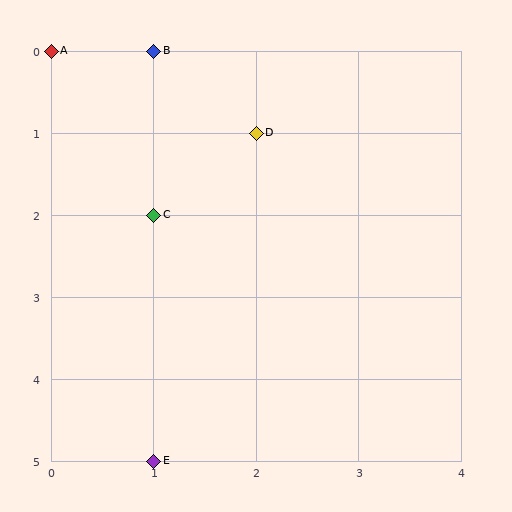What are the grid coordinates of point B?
Point B is at grid coordinates (1, 0).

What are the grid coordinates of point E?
Point E is at grid coordinates (1, 5).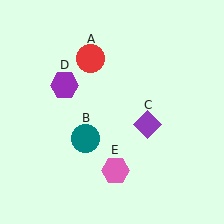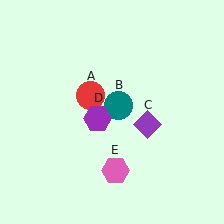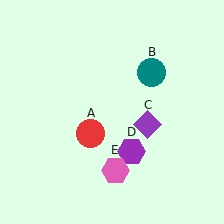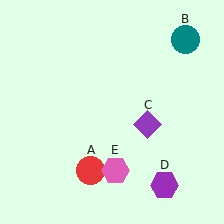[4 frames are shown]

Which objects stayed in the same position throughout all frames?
Purple diamond (object C) and pink hexagon (object E) remained stationary.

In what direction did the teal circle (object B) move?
The teal circle (object B) moved up and to the right.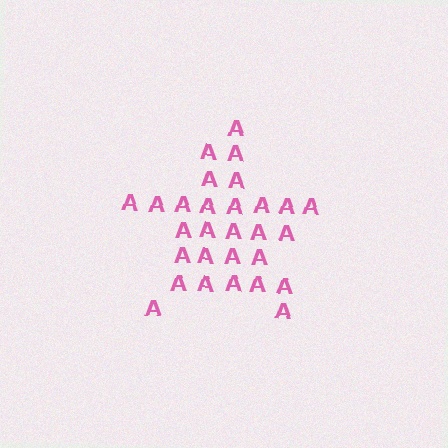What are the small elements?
The small elements are letter A's.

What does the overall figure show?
The overall figure shows a star.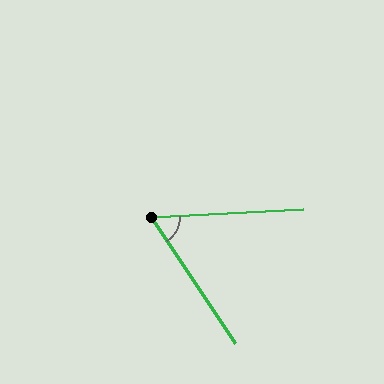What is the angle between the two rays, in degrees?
Approximately 59 degrees.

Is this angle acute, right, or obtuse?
It is acute.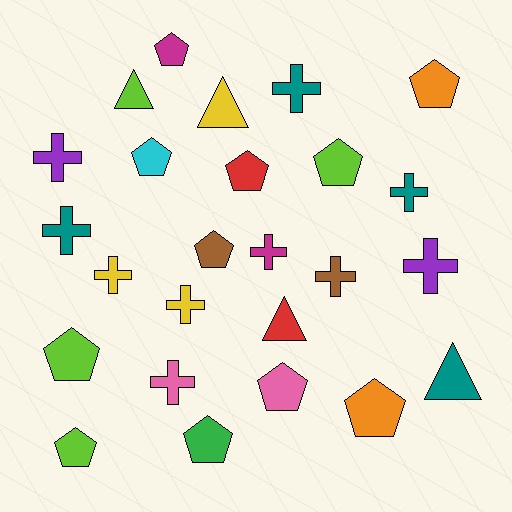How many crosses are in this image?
There are 10 crosses.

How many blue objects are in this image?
There are no blue objects.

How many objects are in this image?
There are 25 objects.